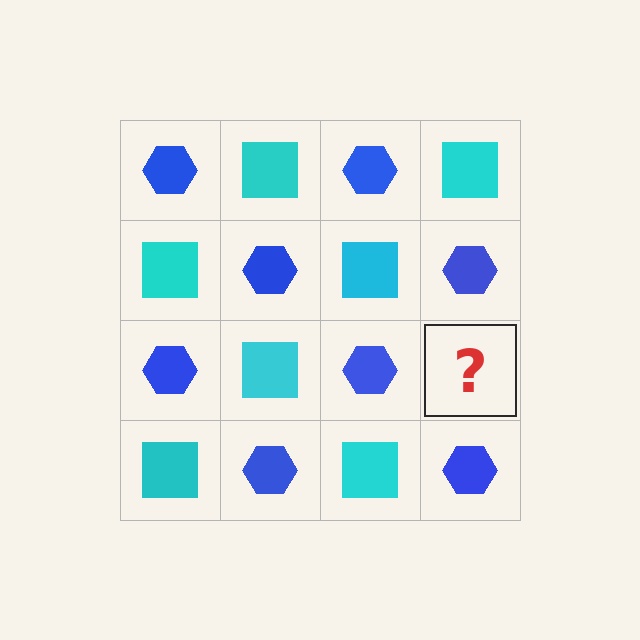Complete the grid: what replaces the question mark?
The question mark should be replaced with a cyan square.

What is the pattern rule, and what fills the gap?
The rule is that it alternates blue hexagon and cyan square in a checkerboard pattern. The gap should be filled with a cyan square.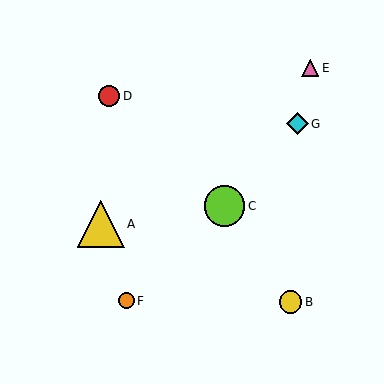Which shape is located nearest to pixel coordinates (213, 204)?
The lime circle (labeled C) at (225, 206) is nearest to that location.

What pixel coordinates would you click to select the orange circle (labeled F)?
Click at (126, 301) to select the orange circle F.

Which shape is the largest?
The yellow triangle (labeled A) is the largest.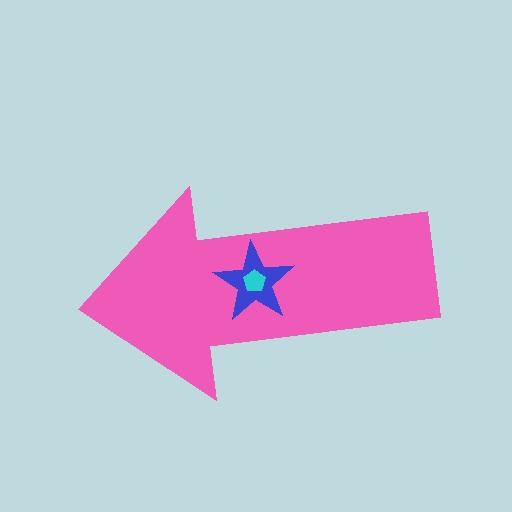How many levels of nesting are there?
3.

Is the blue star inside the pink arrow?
Yes.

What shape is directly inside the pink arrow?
The blue star.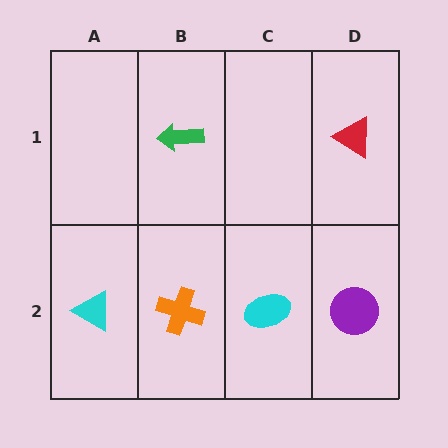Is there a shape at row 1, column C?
No, that cell is empty.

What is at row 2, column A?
A cyan triangle.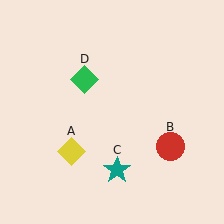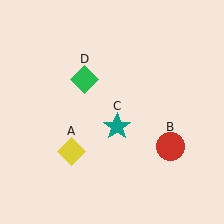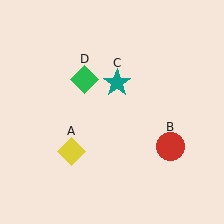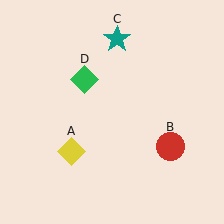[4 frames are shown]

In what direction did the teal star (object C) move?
The teal star (object C) moved up.